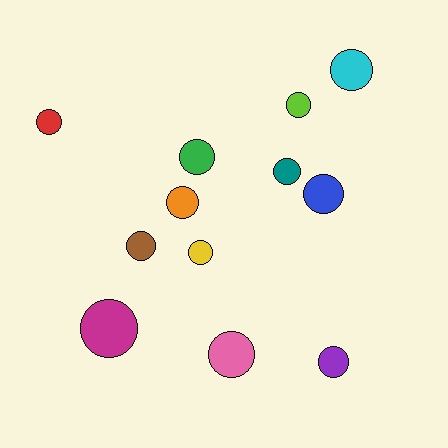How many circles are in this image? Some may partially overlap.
There are 12 circles.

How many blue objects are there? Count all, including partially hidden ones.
There is 1 blue object.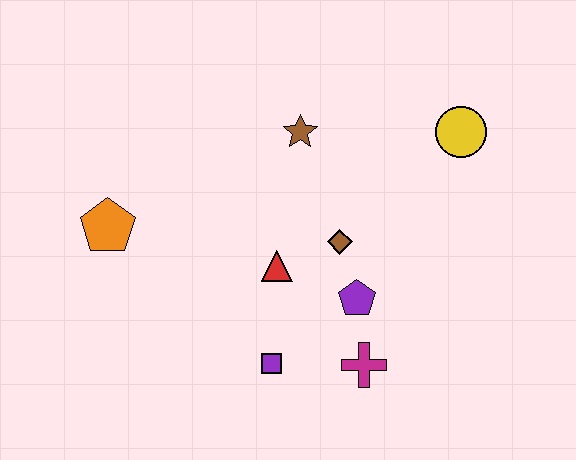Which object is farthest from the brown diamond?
The orange pentagon is farthest from the brown diamond.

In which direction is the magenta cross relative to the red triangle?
The magenta cross is below the red triangle.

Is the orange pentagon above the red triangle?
Yes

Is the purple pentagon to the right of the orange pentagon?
Yes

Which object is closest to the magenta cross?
The purple pentagon is closest to the magenta cross.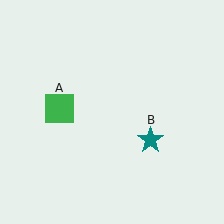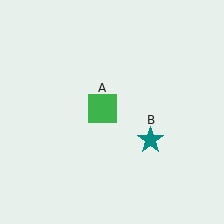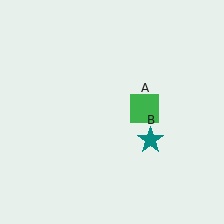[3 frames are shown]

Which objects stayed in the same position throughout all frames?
Teal star (object B) remained stationary.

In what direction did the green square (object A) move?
The green square (object A) moved right.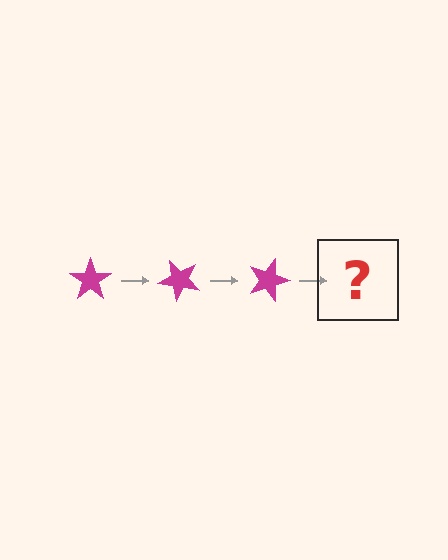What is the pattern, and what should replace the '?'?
The pattern is that the star rotates 45 degrees each step. The '?' should be a magenta star rotated 135 degrees.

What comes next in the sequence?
The next element should be a magenta star rotated 135 degrees.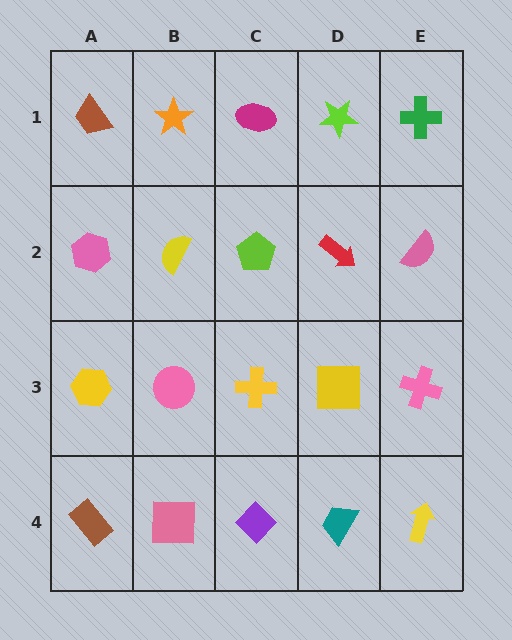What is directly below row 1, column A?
A pink hexagon.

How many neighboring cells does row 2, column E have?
3.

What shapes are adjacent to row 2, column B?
An orange star (row 1, column B), a pink circle (row 3, column B), a pink hexagon (row 2, column A), a lime pentagon (row 2, column C).